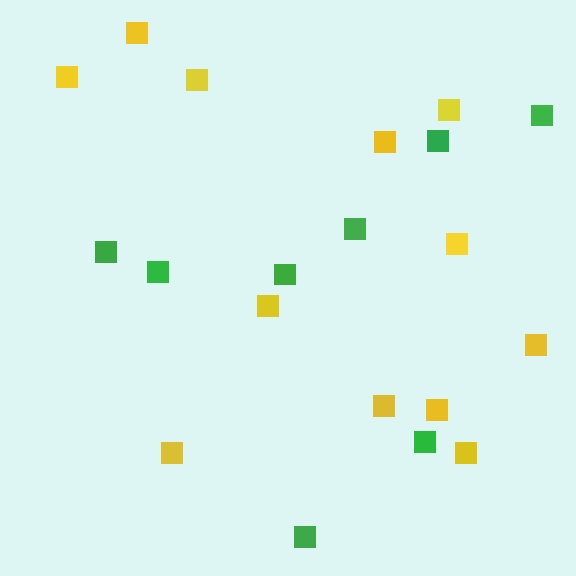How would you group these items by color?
There are 2 groups: one group of green squares (8) and one group of yellow squares (12).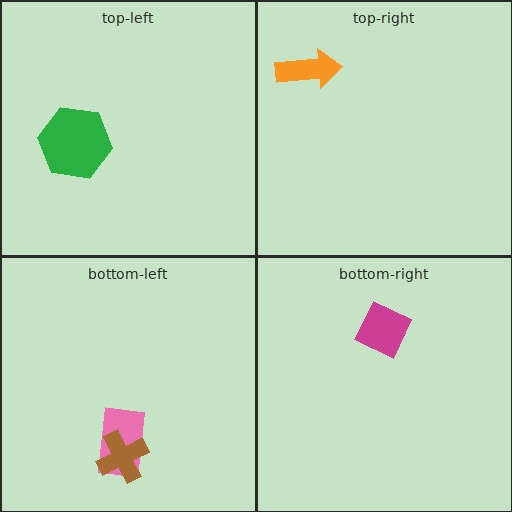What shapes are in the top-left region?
The green hexagon.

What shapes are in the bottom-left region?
The pink rectangle, the brown cross.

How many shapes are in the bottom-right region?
1.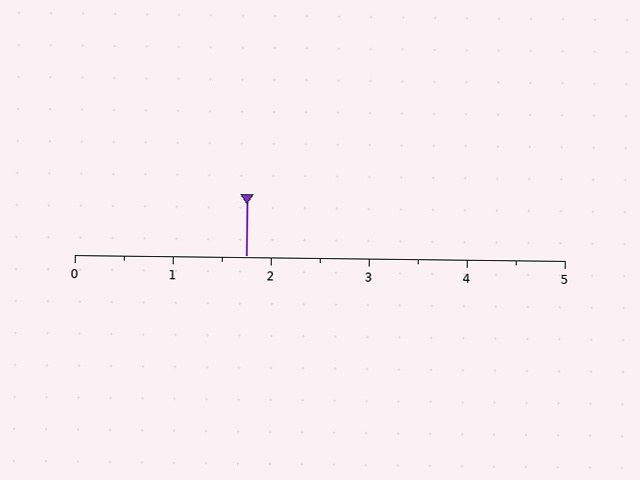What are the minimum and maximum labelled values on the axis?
The axis runs from 0 to 5.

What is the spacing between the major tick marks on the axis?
The major ticks are spaced 1 apart.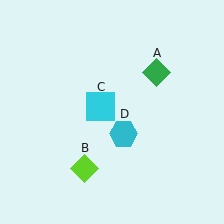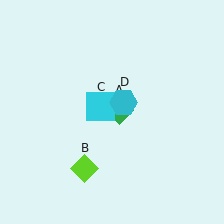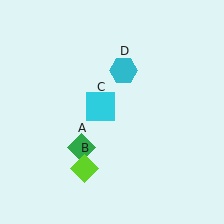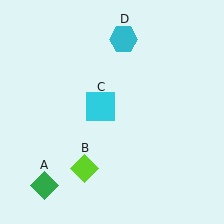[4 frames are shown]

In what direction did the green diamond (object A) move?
The green diamond (object A) moved down and to the left.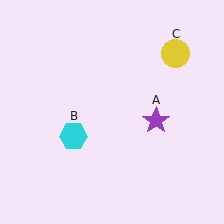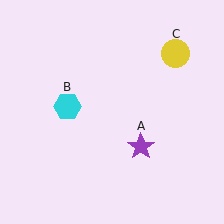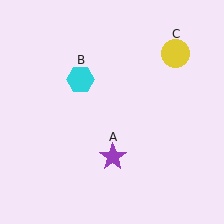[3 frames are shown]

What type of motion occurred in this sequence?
The purple star (object A), cyan hexagon (object B) rotated clockwise around the center of the scene.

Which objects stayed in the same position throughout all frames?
Yellow circle (object C) remained stationary.